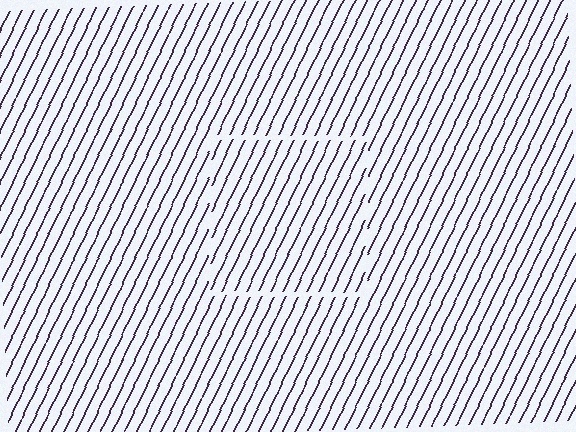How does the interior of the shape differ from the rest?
The interior of the shape contains the same grating, shifted by half a period — the contour is defined by the phase discontinuity where line-ends from the inner and outer gratings abut.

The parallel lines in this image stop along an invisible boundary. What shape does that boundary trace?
An illusory square. The interior of the shape contains the same grating, shifted by half a period — the contour is defined by the phase discontinuity where line-ends from the inner and outer gratings abut.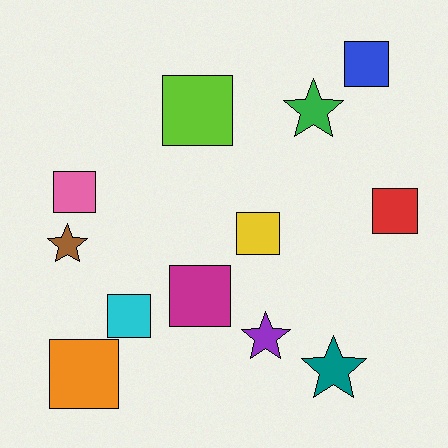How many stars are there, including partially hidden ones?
There are 4 stars.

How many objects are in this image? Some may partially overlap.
There are 12 objects.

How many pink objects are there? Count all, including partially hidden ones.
There is 1 pink object.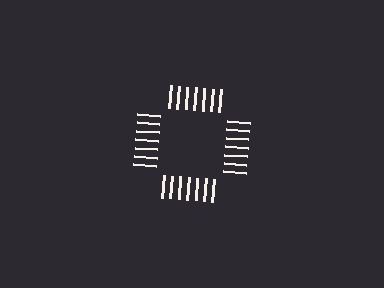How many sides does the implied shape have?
4 sides — the line-ends trace a square.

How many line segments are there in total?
28 — 7 along each of the 4 edges.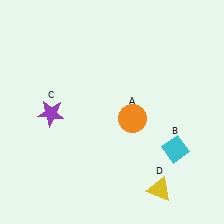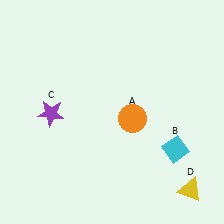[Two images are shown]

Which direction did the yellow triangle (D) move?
The yellow triangle (D) moved right.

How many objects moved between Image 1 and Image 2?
1 object moved between the two images.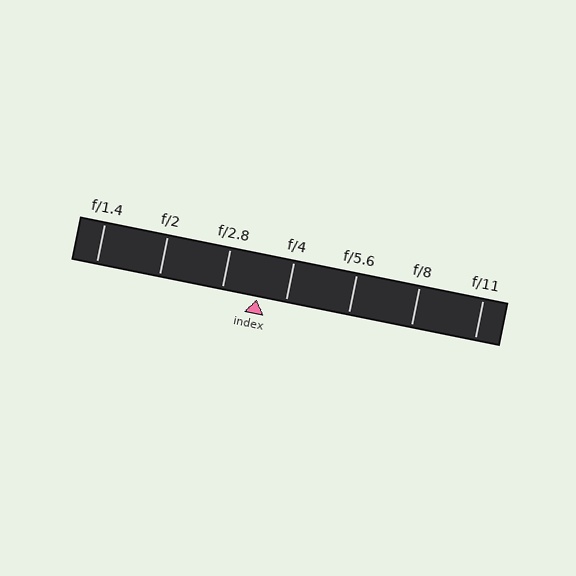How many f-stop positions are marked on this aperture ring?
There are 7 f-stop positions marked.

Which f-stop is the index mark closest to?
The index mark is closest to f/4.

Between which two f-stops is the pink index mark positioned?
The index mark is between f/2.8 and f/4.